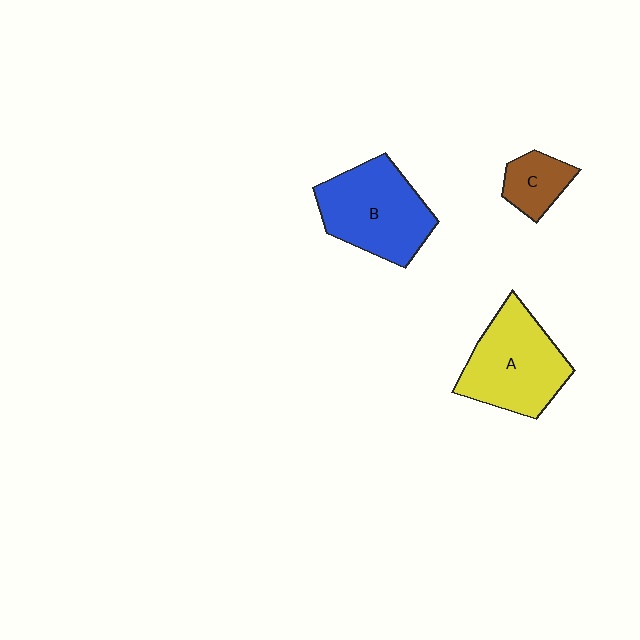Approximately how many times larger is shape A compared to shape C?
Approximately 2.5 times.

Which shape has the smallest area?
Shape C (brown).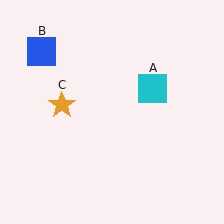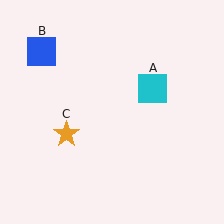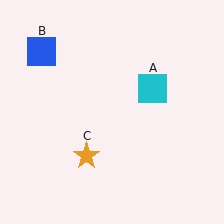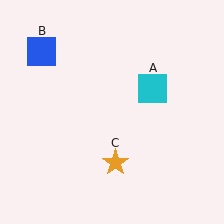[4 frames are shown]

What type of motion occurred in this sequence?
The orange star (object C) rotated counterclockwise around the center of the scene.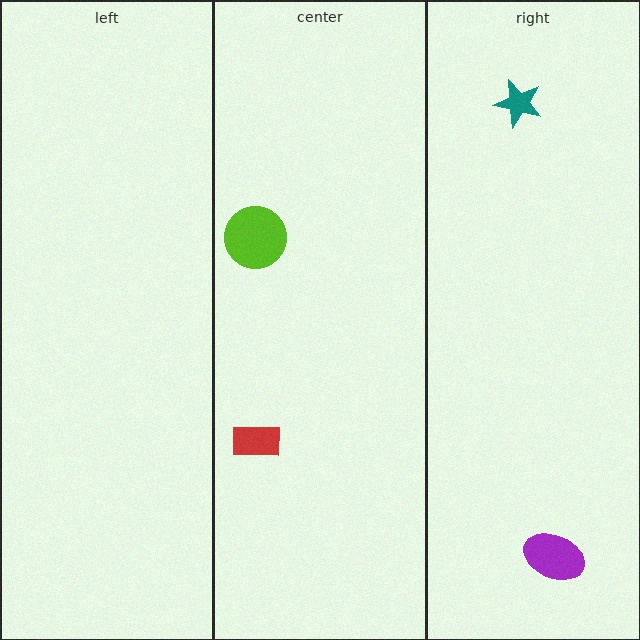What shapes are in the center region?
The lime circle, the red rectangle.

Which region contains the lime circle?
The center region.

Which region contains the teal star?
The right region.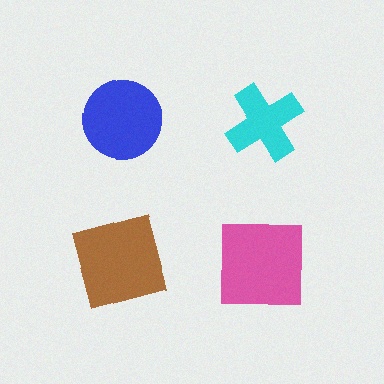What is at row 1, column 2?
A cyan cross.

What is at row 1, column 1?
A blue circle.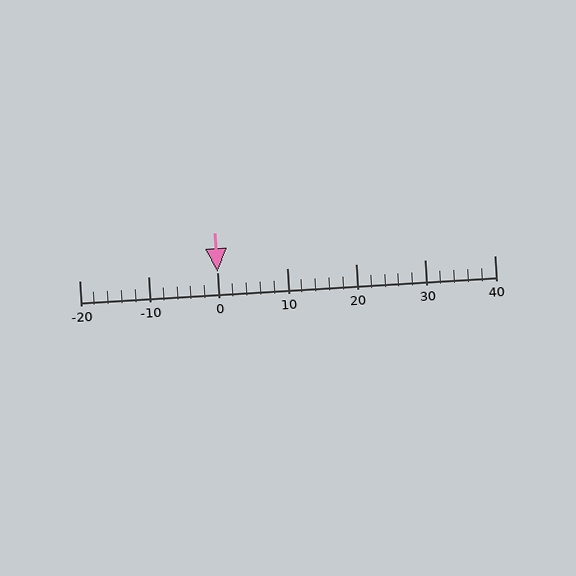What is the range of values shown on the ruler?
The ruler shows values from -20 to 40.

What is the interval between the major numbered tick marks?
The major tick marks are spaced 10 units apart.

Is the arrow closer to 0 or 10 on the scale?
The arrow is closer to 0.